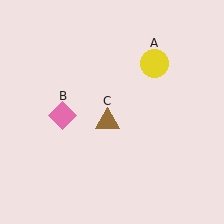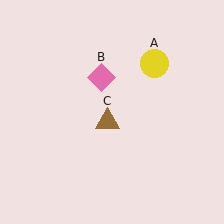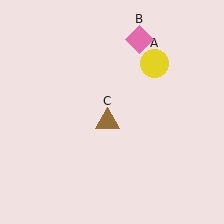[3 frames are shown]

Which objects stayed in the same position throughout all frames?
Yellow circle (object A) and brown triangle (object C) remained stationary.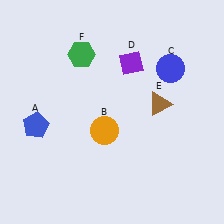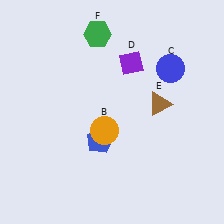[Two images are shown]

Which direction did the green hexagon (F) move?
The green hexagon (F) moved up.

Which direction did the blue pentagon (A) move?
The blue pentagon (A) moved right.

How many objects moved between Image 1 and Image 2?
2 objects moved between the two images.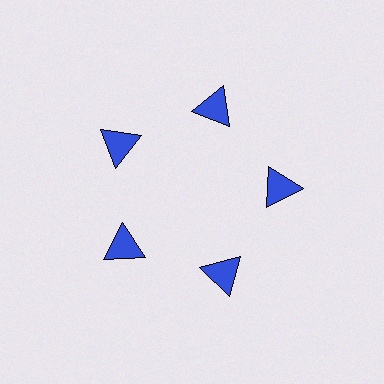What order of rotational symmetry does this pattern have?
This pattern has 5-fold rotational symmetry.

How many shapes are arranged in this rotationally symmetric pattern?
There are 5 shapes, arranged in 5 groups of 1.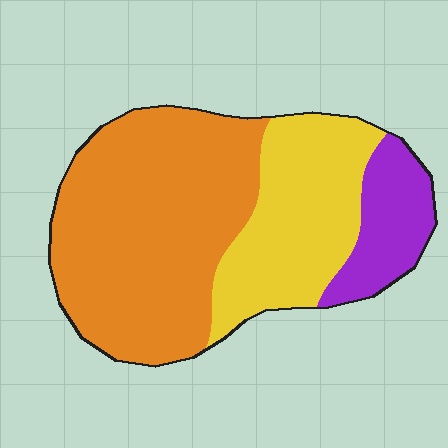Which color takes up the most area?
Orange, at roughly 55%.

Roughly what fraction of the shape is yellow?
Yellow takes up about one third (1/3) of the shape.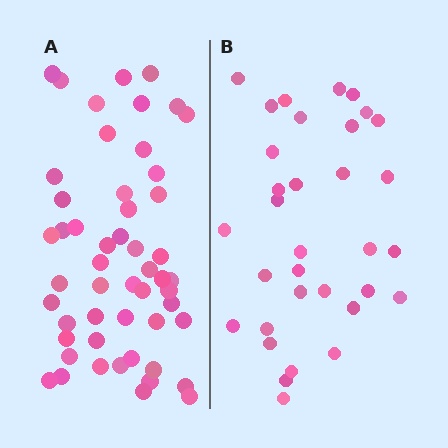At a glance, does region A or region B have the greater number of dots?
Region A (the left region) has more dots.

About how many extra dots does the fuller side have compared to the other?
Region A has approximately 20 more dots than region B.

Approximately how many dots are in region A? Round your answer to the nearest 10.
About 50 dots. (The exact count is 52, which rounds to 50.)